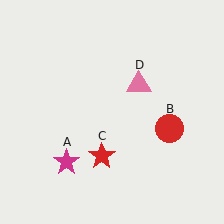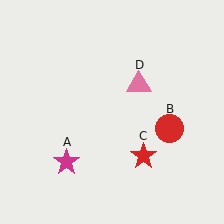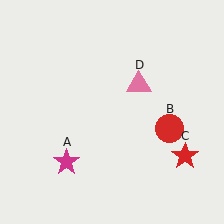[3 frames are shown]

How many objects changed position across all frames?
1 object changed position: red star (object C).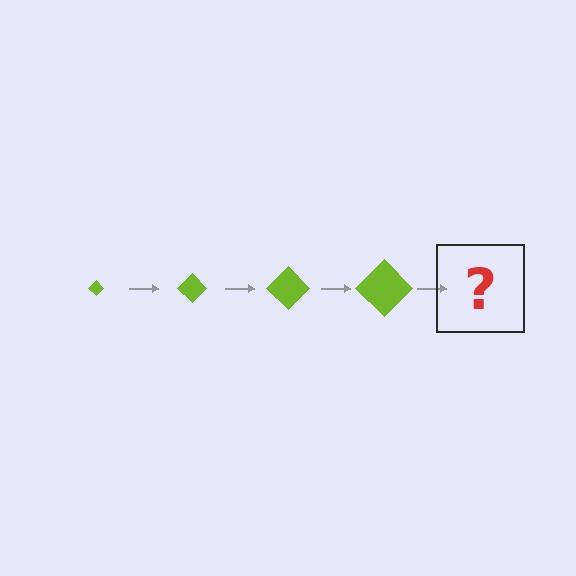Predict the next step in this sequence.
The next step is a lime diamond, larger than the previous one.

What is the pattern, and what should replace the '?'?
The pattern is that the diamond gets progressively larger each step. The '?' should be a lime diamond, larger than the previous one.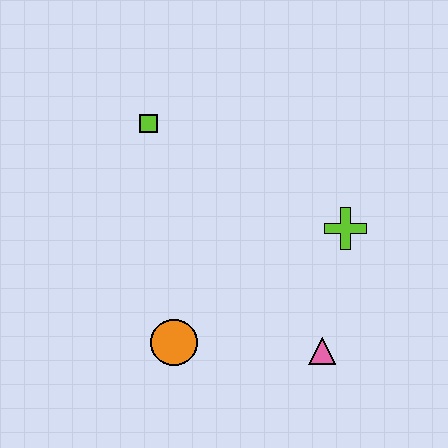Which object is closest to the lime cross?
The pink triangle is closest to the lime cross.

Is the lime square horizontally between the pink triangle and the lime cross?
No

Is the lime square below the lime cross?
No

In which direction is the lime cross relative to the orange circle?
The lime cross is to the right of the orange circle.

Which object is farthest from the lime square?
The pink triangle is farthest from the lime square.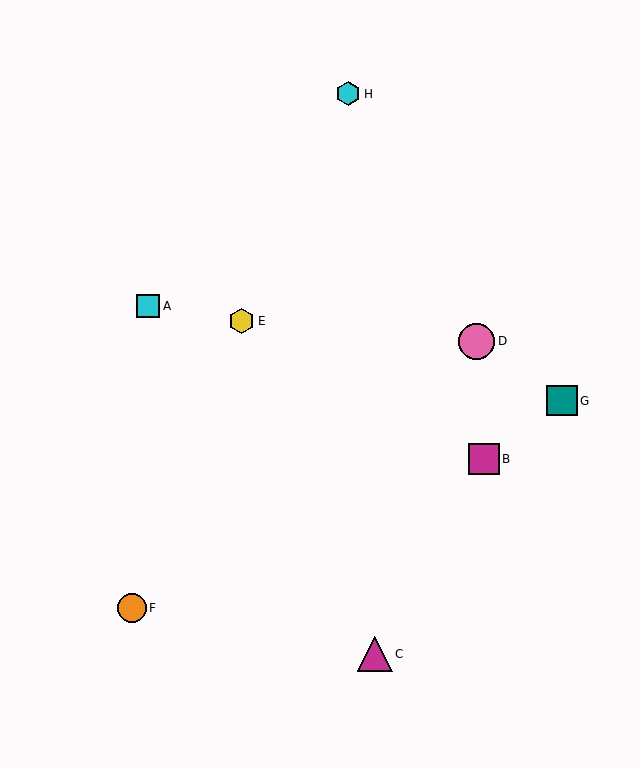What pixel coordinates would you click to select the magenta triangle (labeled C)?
Click at (375, 654) to select the magenta triangle C.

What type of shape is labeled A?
Shape A is a cyan square.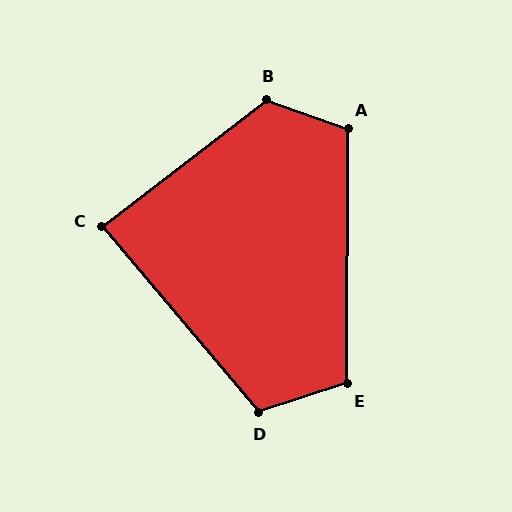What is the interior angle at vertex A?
Approximately 110 degrees (obtuse).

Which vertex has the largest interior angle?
B, at approximately 122 degrees.